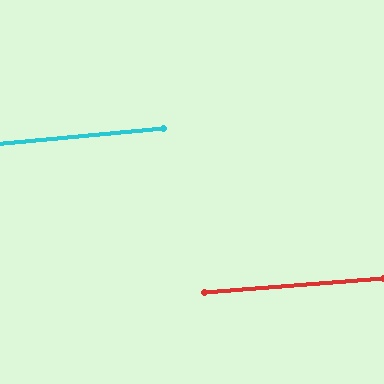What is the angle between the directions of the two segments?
Approximately 1 degree.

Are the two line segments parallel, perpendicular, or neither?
Parallel — their directions differ by only 0.6°.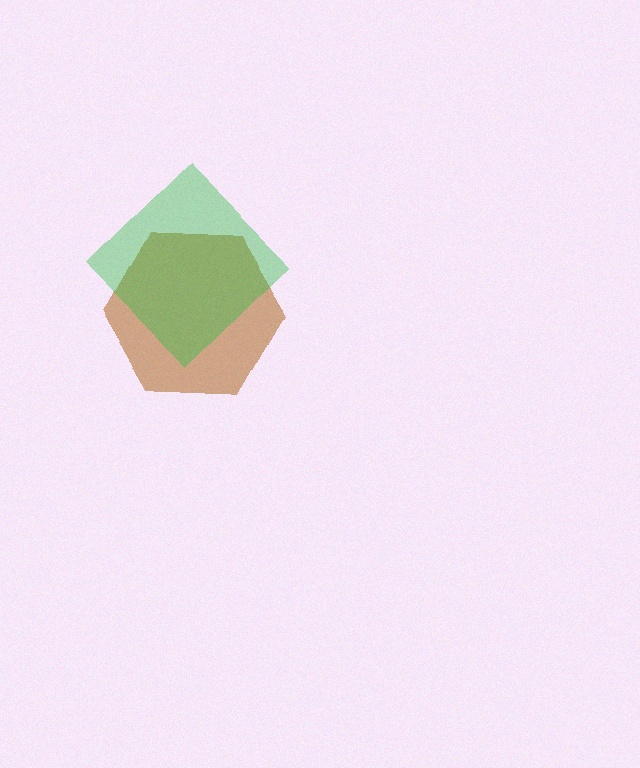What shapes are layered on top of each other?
The layered shapes are: a brown hexagon, a green diamond.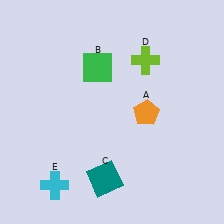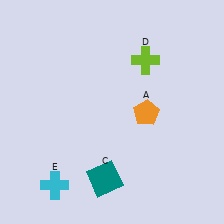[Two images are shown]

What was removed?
The green square (B) was removed in Image 2.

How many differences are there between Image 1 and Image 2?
There is 1 difference between the two images.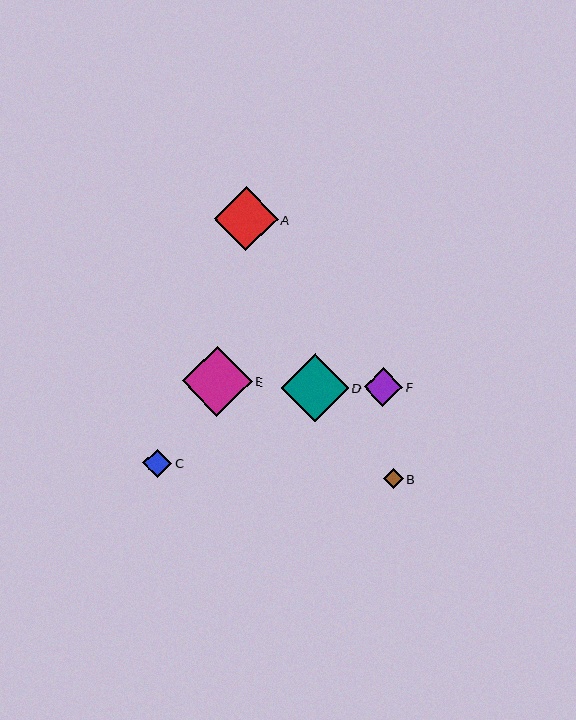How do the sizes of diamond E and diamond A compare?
Diamond E and diamond A are approximately the same size.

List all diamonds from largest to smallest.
From largest to smallest: E, D, A, F, C, B.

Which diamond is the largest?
Diamond E is the largest with a size of approximately 70 pixels.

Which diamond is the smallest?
Diamond B is the smallest with a size of approximately 20 pixels.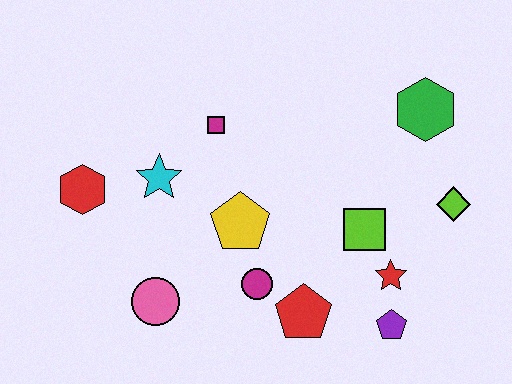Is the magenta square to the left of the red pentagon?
Yes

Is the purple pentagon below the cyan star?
Yes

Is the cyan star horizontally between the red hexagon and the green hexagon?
Yes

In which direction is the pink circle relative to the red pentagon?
The pink circle is to the left of the red pentagon.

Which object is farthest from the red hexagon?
The lime diamond is farthest from the red hexagon.